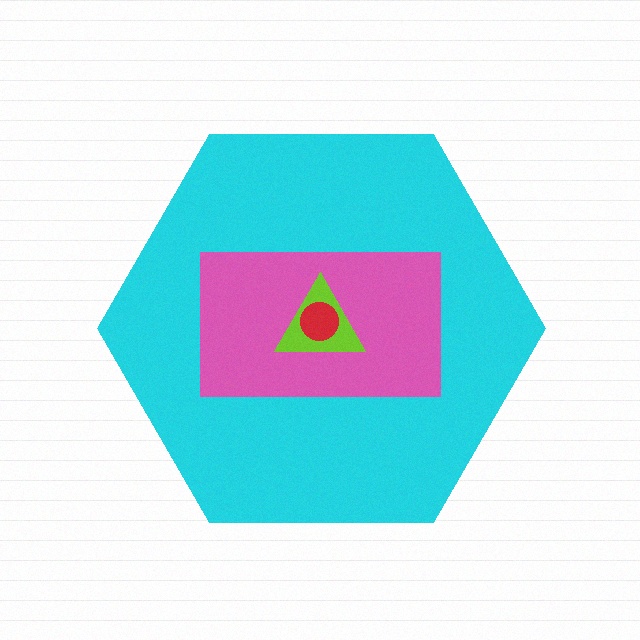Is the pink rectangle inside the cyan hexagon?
Yes.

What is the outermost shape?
The cyan hexagon.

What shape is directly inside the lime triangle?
The red circle.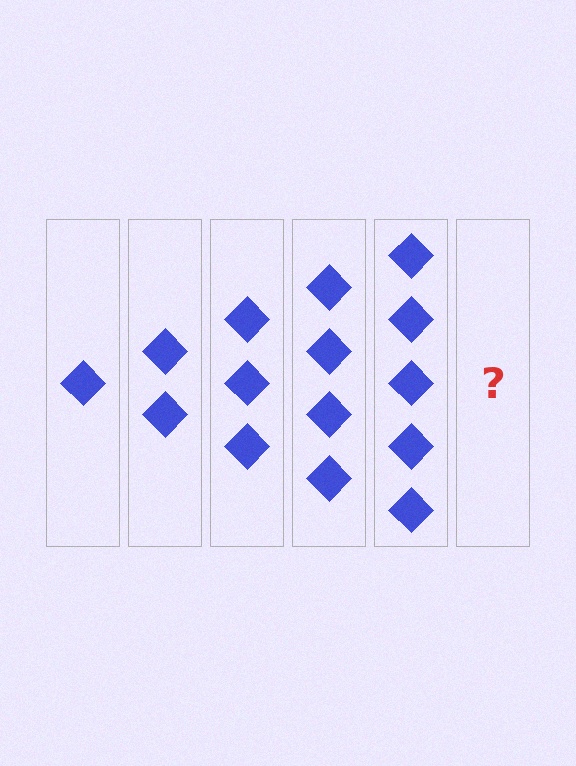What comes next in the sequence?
The next element should be 6 diamonds.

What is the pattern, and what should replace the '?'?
The pattern is that each step adds one more diamond. The '?' should be 6 diamonds.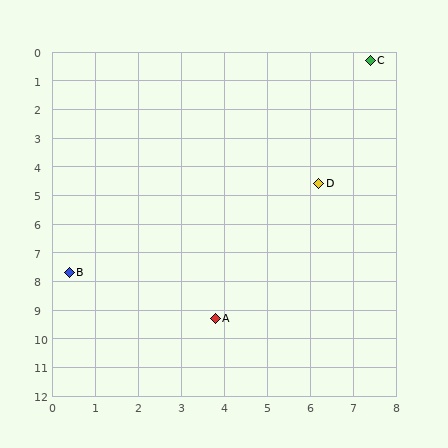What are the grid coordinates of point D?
Point D is at approximately (6.2, 4.6).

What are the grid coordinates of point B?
Point B is at approximately (0.4, 7.7).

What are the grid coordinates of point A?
Point A is at approximately (3.8, 9.3).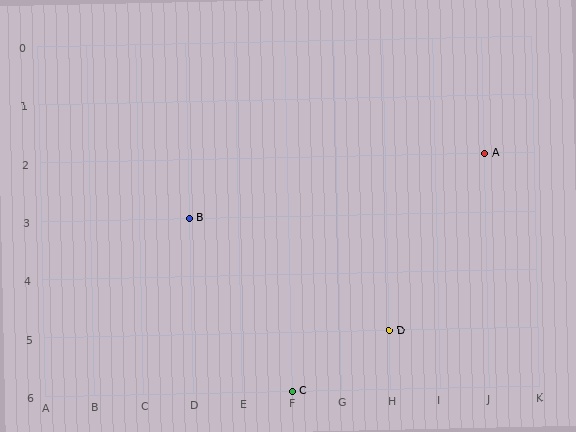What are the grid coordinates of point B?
Point B is at grid coordinates (D, 3).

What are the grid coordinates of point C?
Point C is at grid coordinates (F, 6).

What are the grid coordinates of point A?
Point A is at grid coordinates (J, 2).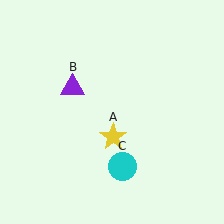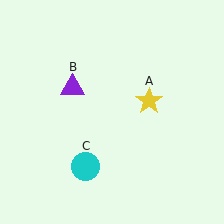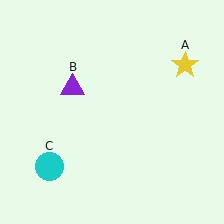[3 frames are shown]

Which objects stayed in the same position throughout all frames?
Purple triangle (object B) remained stationary.